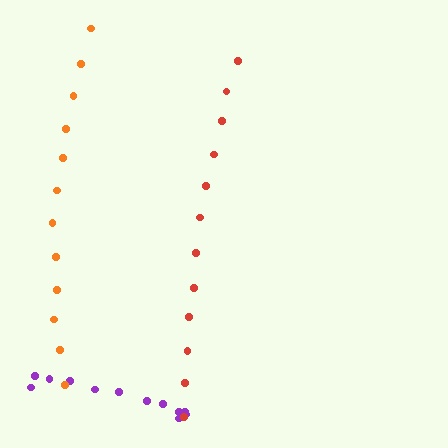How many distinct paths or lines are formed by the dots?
There are 3 distinct paths.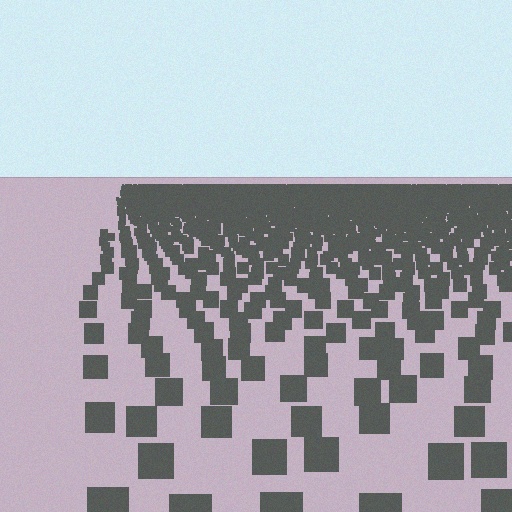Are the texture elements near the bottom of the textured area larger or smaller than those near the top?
Larger. Near the bottom, elements are closer to the viewer and appear at a bigger on-screen size.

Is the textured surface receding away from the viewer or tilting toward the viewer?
The surface is receding away from the viewer. Texture elements get smaller and denser toward the top.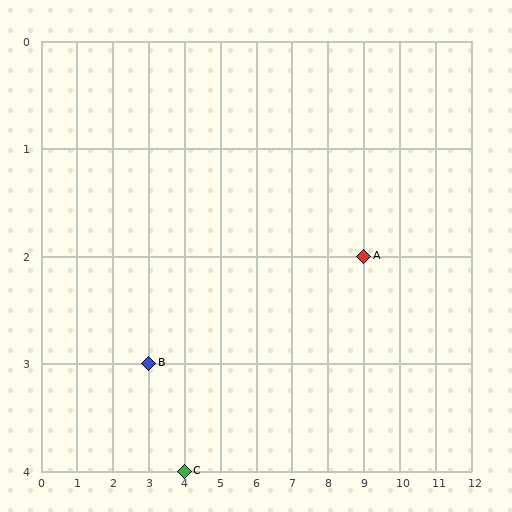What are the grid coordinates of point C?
Point C is at grid coordinates (4, 4).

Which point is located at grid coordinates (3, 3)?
Point B is at (3, 3).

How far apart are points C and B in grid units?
Points C and B are 1 column and 1 row apart (about 1.4 grid units diagonally).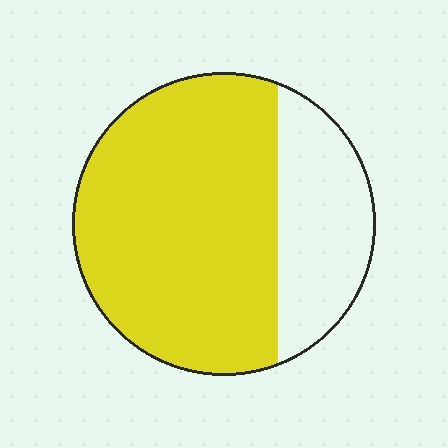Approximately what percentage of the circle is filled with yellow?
Approximately 70%.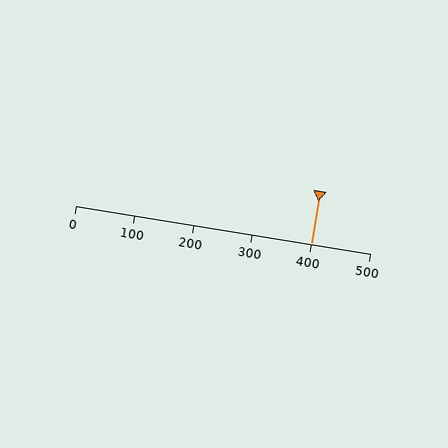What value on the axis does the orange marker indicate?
The marker indicates approximately 400.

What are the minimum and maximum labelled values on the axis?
The axis runs from 0 to 500.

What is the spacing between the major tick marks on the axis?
The major ticks are spaced 100 apart.